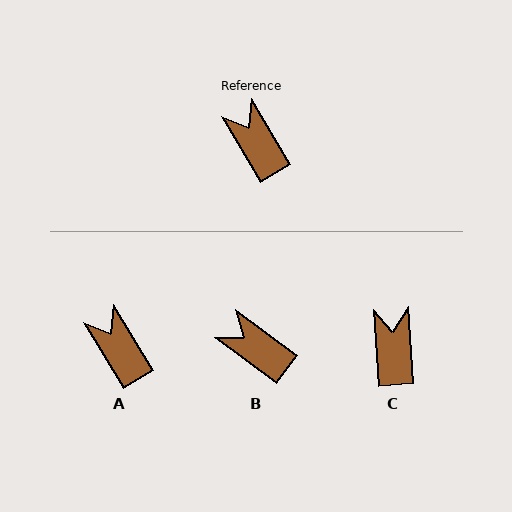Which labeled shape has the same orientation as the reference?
A.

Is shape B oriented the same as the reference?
No, it is off by about 22 degrees.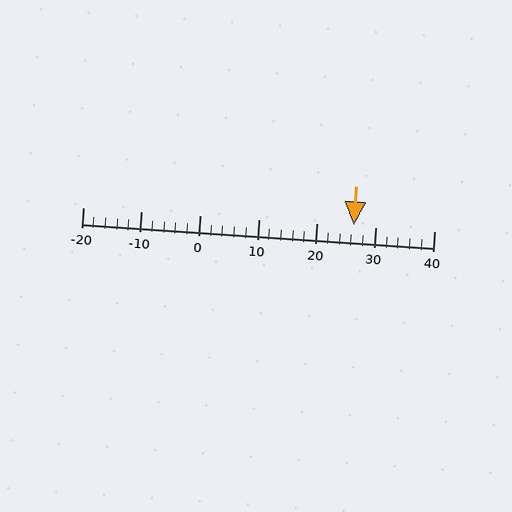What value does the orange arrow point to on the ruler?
The orange arrow points to approximately 26.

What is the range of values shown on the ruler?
The ruler shows values from -20 to 40.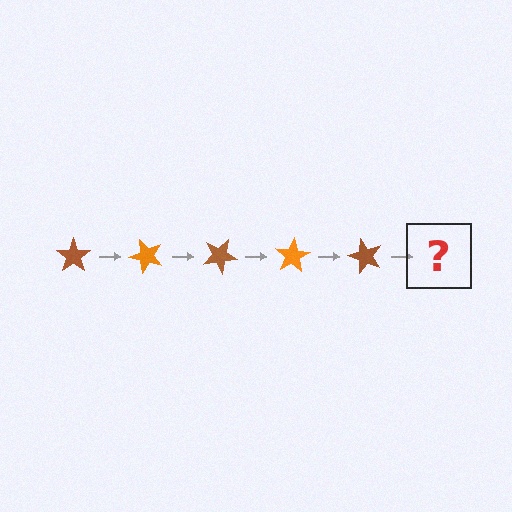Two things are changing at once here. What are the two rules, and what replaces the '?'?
The two rules are that it rotates 50 degrees each step and the color cycles through brown and orange. The '?' should be an orange star, rotated 250 degrees from the start.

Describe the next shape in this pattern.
It should be an orange star, rotated 250 degrees from the start.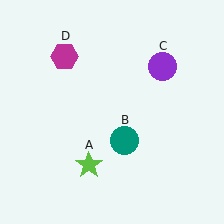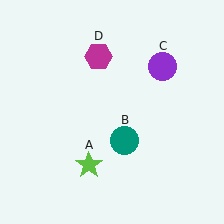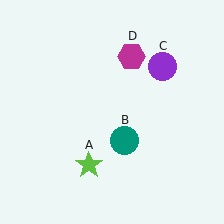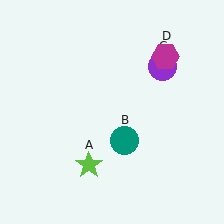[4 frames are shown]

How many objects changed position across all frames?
1 object changed position: magenta hexagon (object D).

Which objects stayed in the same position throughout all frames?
Lime star (object A) and teal circle (object B) and purple circle (object C) remained stationary.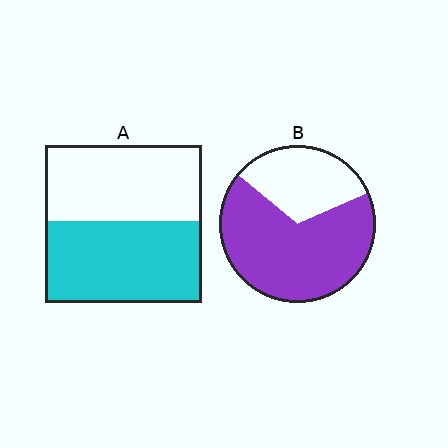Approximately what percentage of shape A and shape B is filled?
A is approximately 50% and B is approximately 70%.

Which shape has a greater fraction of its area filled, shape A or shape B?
Shape B.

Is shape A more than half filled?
Roughly half.